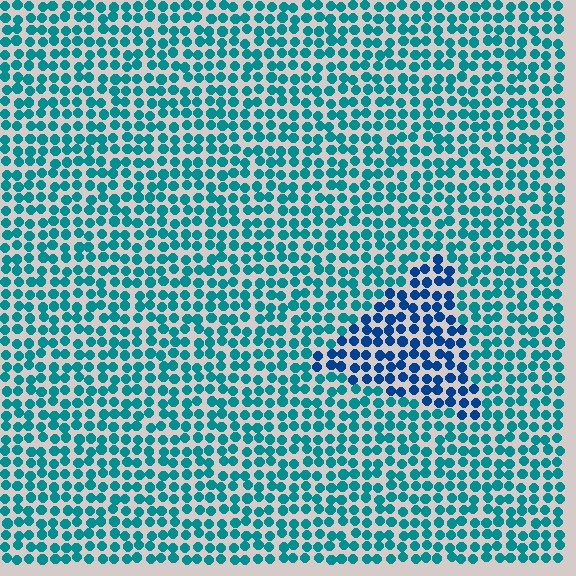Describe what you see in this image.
The image is filled with small teal elements in a uniform arrangement. A triangle-shaped region is visible where the elements are tinted to a slightly different hue, forming a subtle color boundary.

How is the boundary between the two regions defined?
The boundary is defined purely by a slight shift in hue (about 34 degrees). Spacing, size, and orientation are identical on both sides.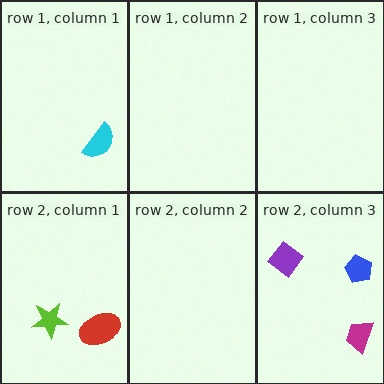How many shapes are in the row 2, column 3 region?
3.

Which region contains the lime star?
The row 2, column 1 region.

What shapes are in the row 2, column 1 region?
The lime star, the red ellipse.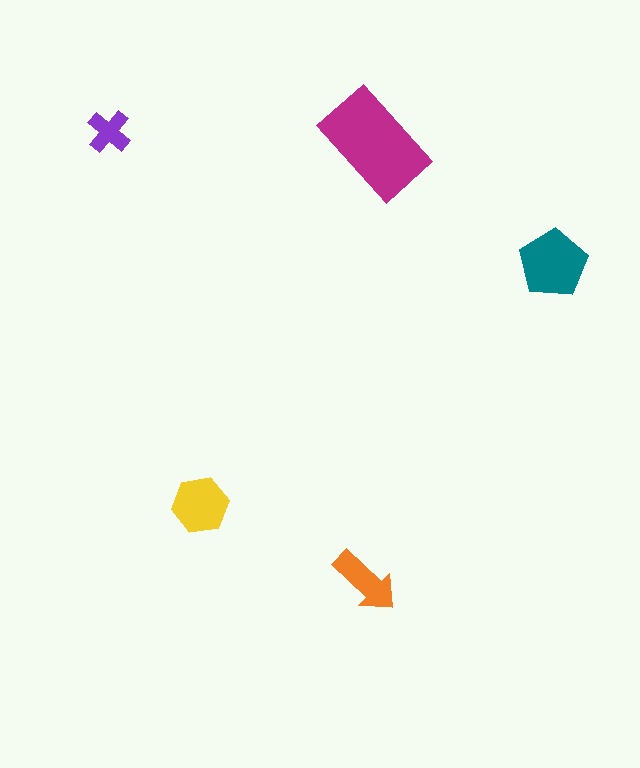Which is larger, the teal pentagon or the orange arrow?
The teal pentagon.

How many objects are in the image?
There are 5 objects in the image.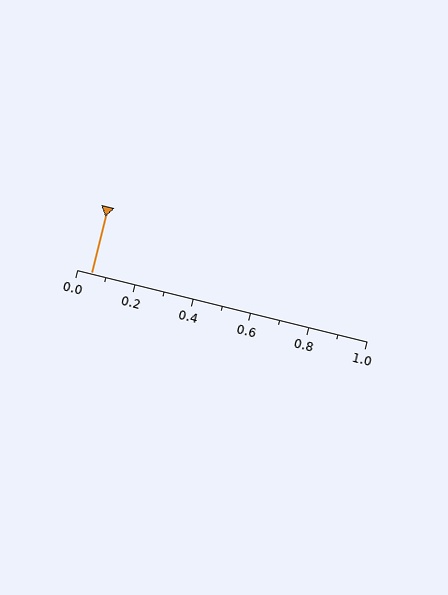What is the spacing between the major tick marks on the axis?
The major ticks are spaced 0.2 apart.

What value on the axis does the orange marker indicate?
The marker indicates approximately 0.05.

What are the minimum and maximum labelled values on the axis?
The axis runs from 0.0 to 1.0.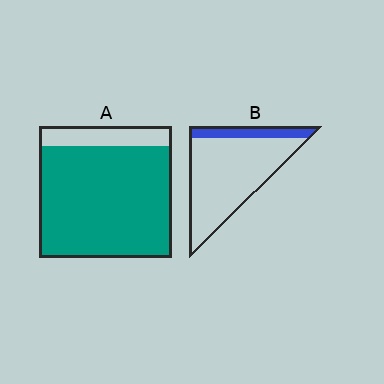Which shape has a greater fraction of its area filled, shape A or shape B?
Shape A.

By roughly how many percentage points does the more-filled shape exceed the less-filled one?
By roughly 70 percentage points (A over B).